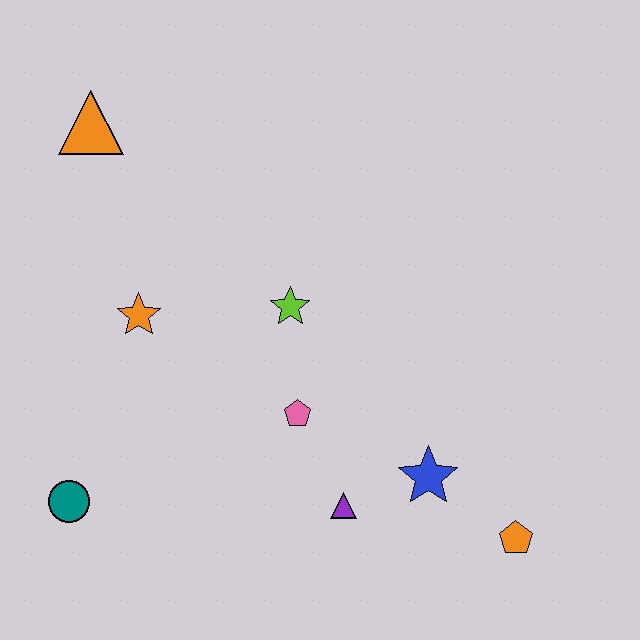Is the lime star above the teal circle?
Yes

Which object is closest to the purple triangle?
The blue star is closest to the purple triangle.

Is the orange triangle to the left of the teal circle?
No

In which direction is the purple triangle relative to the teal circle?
The purple triangle is to the right of the teal circle.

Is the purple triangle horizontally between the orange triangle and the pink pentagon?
No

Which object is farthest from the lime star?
The orange pentagon is farthest from the lime star.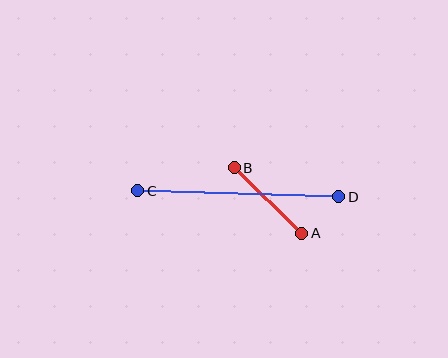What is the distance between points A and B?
The distance is approximately 94 pixels.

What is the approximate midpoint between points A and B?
The midpoint is at approximately (268, 200) pixels.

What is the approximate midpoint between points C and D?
The midpoint is at approximately (238, 194) pixels.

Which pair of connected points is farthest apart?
Points C and D are farthest apart.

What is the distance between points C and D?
The distance is approximately 201 pixels.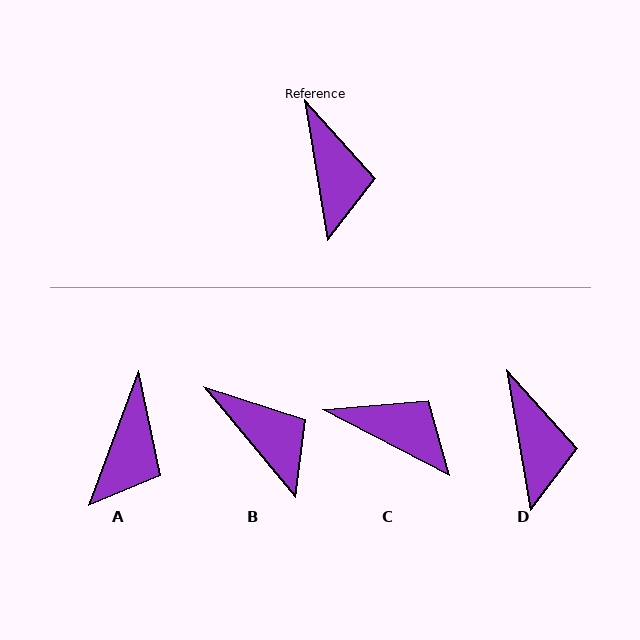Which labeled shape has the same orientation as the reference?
D.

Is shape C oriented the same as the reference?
No, it is off by about 53 degrees.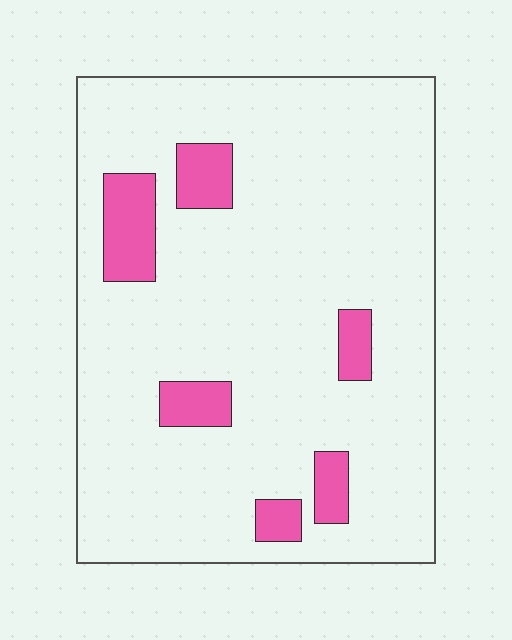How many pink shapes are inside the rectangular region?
6.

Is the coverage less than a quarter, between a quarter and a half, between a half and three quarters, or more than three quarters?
Less than a quarter.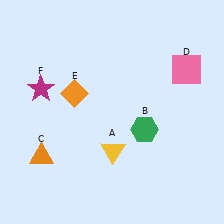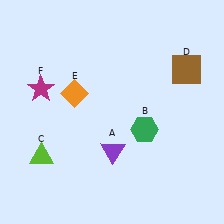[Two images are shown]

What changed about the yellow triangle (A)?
In Image 1, A is yellow. In Image 2, it changed to purple.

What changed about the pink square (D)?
In Image 1, D is pink. In Image 2, it changed to brown.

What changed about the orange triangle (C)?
In Image 1, C is orange. In Image 2, it changed to lime.